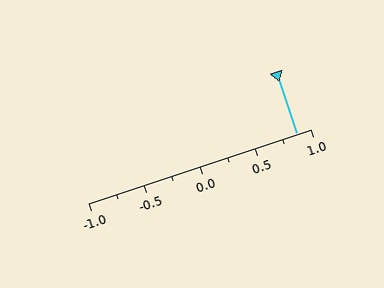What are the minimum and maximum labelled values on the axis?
The axis runs from -1.0 to 1.0.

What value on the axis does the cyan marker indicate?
The marker indicates approximately 0.88.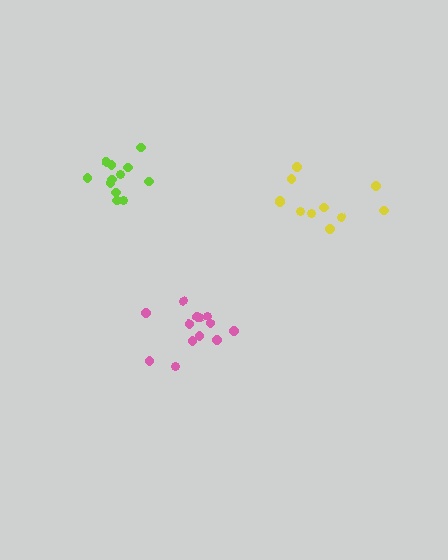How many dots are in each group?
Group 1: 11 dots, Group 2: 13 dots, Group 3: 12 dots (36 total).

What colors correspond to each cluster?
The clusters are colored: yellow, pink, lime.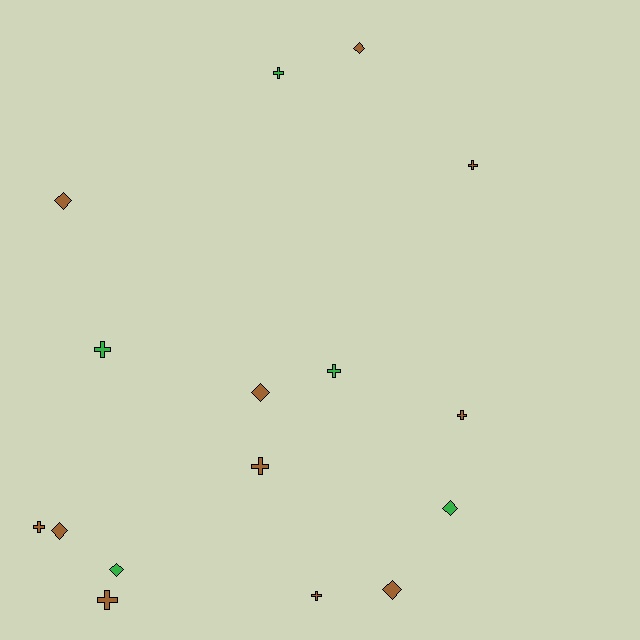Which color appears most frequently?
Brown, with 11 objects.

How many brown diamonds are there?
There are 5 brown diamonds.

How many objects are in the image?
There are 16 objects.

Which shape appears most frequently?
Cross, with 9 objects.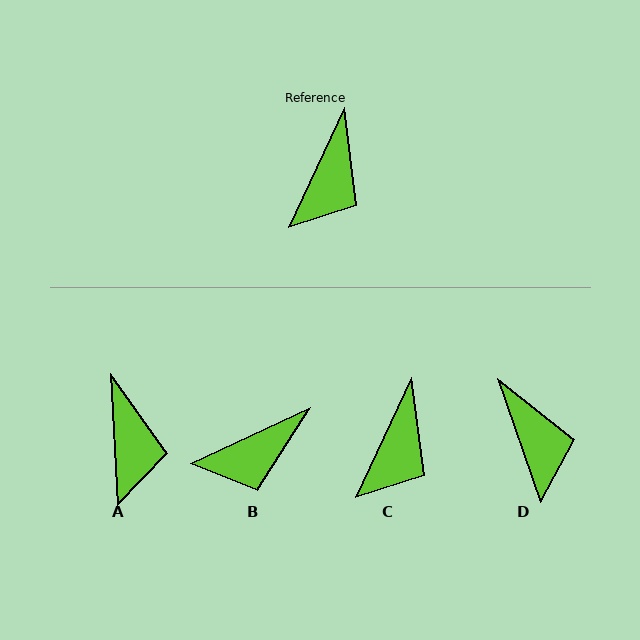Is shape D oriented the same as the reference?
No, it is off by about 44 degrees.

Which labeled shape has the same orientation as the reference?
C.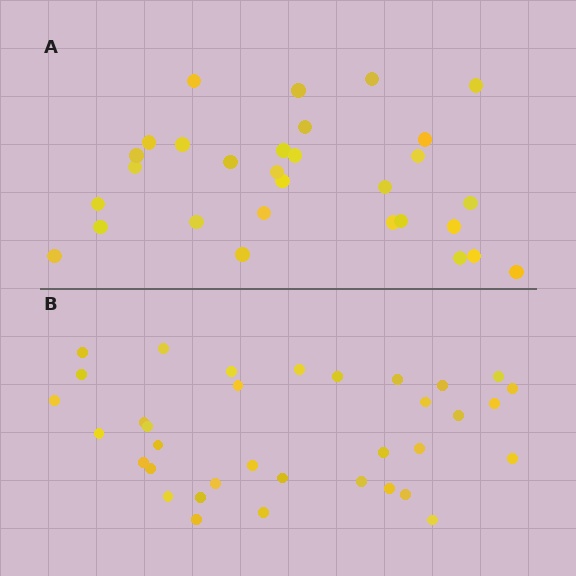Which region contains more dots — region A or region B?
Region B (the bottom region) has more dots.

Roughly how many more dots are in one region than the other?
Region B has about 5 more dots than region A.